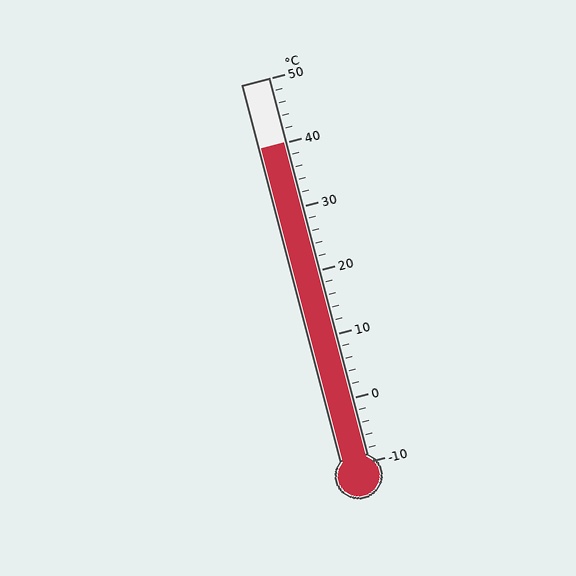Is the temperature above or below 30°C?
The temperature is above 30°C.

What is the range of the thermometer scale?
The thermometer scale ranges from -10°C to 50°C.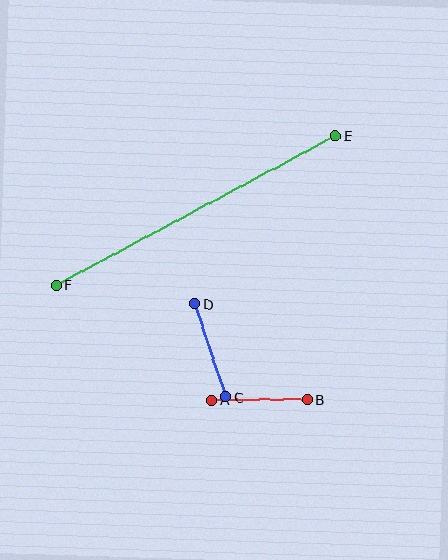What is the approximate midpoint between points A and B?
The midpoint is at approximately (260, 400) pixels.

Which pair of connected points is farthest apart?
Points E and F are farthest apart.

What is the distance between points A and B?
The distance is approximately 95 pixels.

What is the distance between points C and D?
The distance is approximately 98 pixels.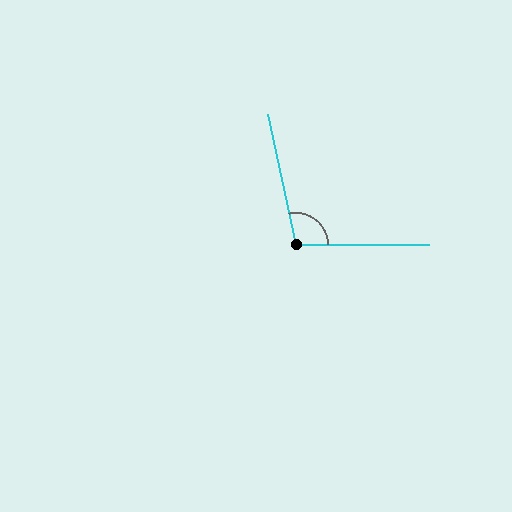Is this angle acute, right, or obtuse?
It is obtuse.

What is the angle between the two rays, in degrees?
Approximately 102 degrees.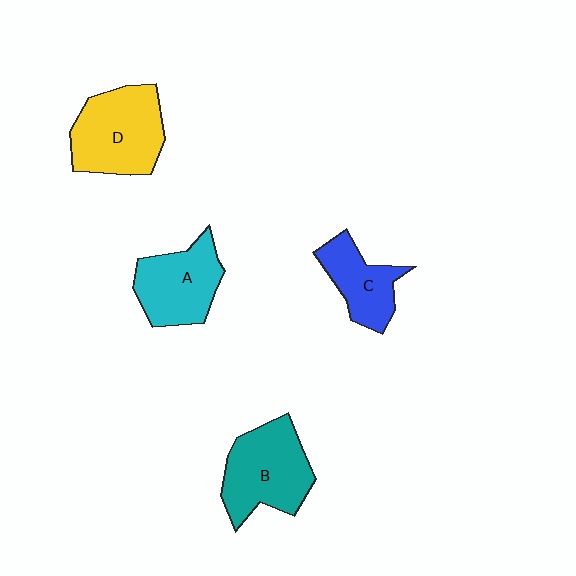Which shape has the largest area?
Shape D (yellow).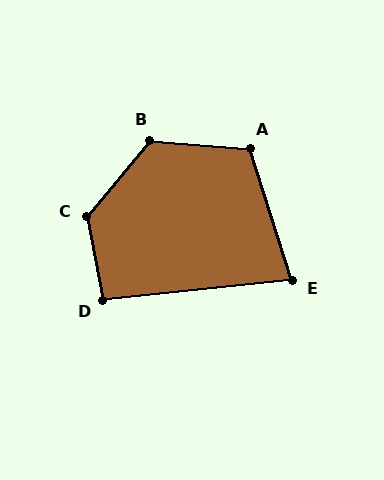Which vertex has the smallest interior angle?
E, at approximately 78 degrees.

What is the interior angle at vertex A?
Approximately 112 degrees (obtuse).